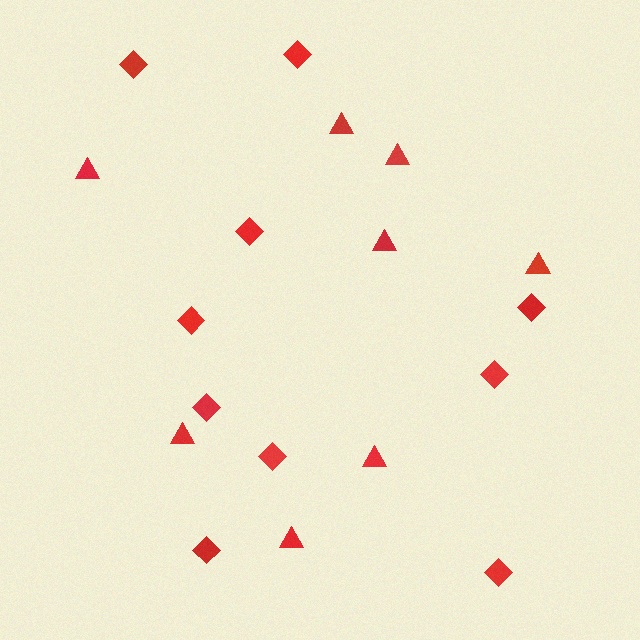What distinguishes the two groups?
There are 2 groups: one group of diamonds (10) and one group of triangles (8).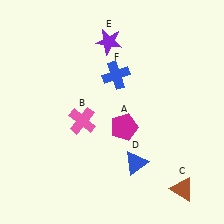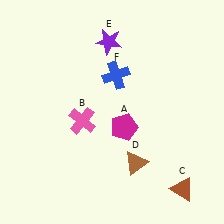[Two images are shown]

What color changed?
The triangle (D) changed from blue in Image 1 to brown in Image 2.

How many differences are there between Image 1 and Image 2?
There is 1 difference between the two images.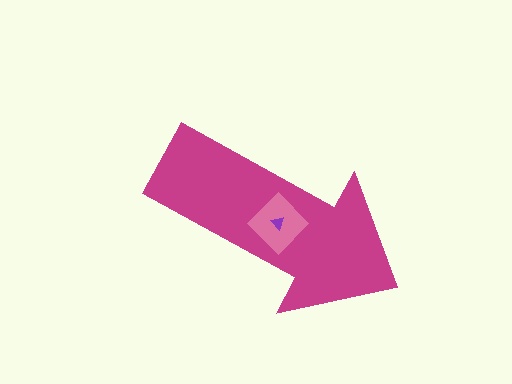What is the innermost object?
The purple triangle.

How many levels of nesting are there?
3.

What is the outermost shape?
The magenta arrow.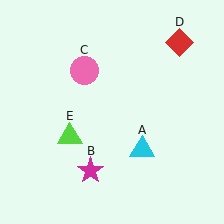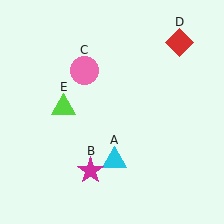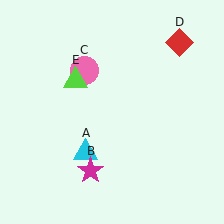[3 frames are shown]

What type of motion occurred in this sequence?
The cyan triangle (object A), lime triangle (object E) rotated clockwise around the center of the scene.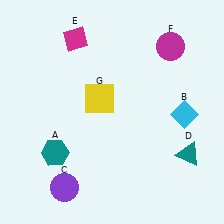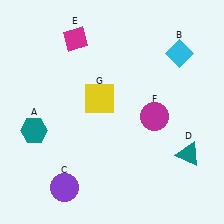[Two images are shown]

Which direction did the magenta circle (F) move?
The magenta circle (F) moved down.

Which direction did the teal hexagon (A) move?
The teal hexagon (A) moved up.